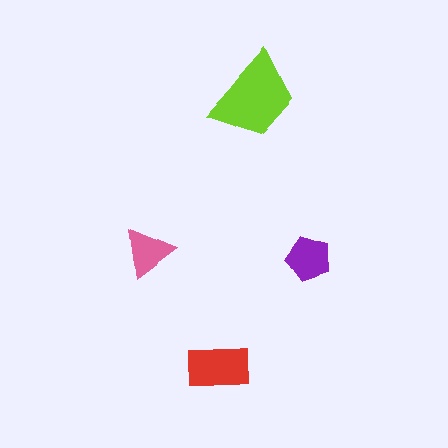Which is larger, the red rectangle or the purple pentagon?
The red rectangle.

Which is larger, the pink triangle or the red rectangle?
The red rectangle.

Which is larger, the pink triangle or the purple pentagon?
The purple pentagon.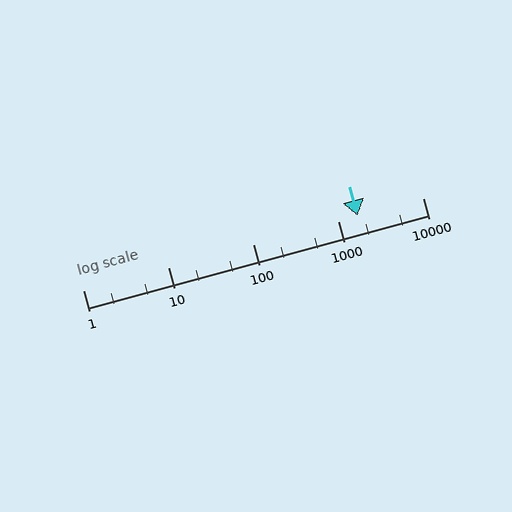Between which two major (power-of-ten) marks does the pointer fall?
The pointer is between 1000 and 10000.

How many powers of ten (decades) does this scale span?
The scale spans 4 decades, from 1 to 10000.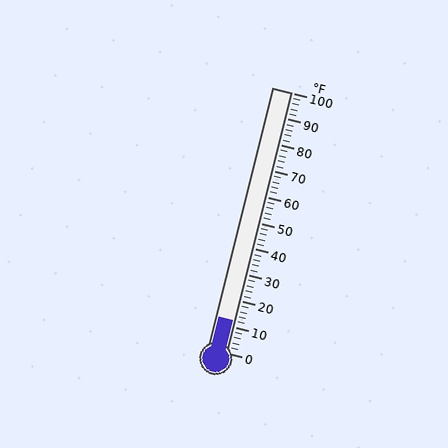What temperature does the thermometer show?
The thermometer shows approximately 12°F.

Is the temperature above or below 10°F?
The temperature is above 10°F.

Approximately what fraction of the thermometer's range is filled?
The thermometer is filled to approximately 10% of its range.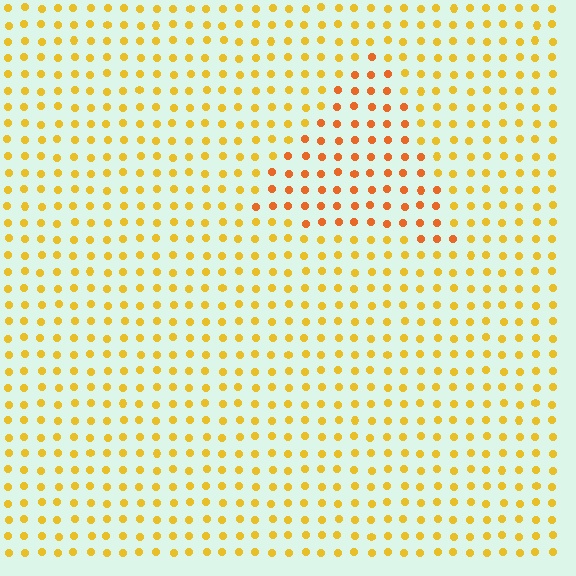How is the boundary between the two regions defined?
The boundary is defined purely by a slight shift in hue (about 27 degrees). Spacing, size, and orientation are identical on both sides.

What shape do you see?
I see a triangle.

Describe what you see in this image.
The image is filled with small yellow elements in a uniform arrangement. A triangle-shaped region is visible where the elements are tinted to a slightly different hue, forming a subtle color boundary.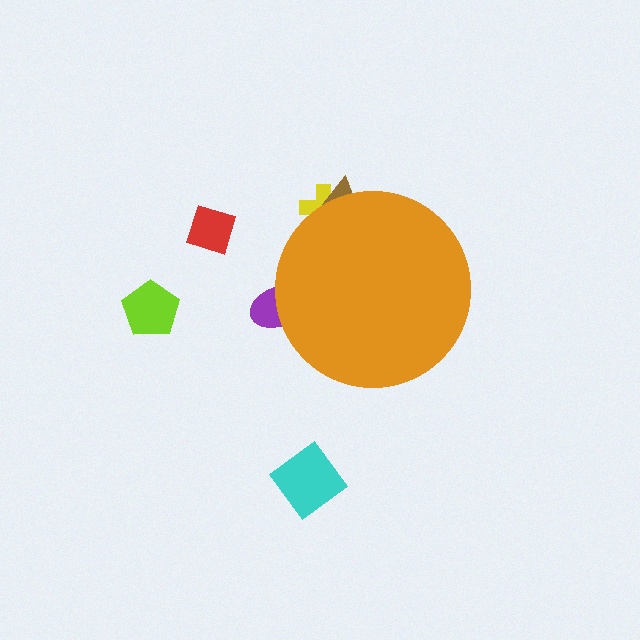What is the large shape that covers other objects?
An orange circle.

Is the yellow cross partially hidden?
Yes, the yellow cross is partially hidden behind the orange circle.